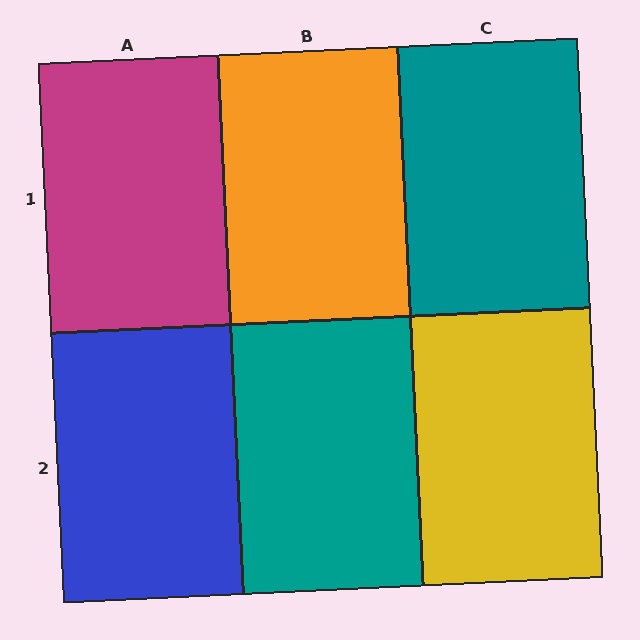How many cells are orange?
1 cell is orange.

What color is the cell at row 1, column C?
Teal.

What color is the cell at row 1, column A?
Magenta.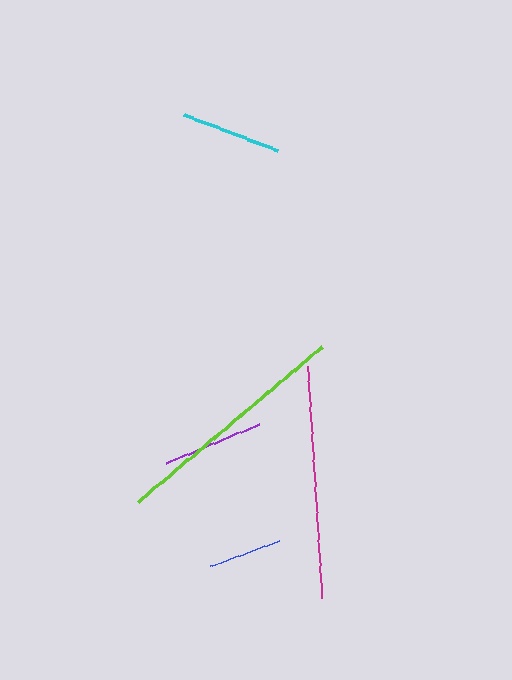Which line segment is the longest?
The lime line is the longest at approximately 241 pixels.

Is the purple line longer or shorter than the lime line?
The lime line is longer than the purple line.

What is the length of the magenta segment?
The magenta segment is approximately 232 pixels long.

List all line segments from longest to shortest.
From longest to shortest: lime, magenta, purple, cyan, blue.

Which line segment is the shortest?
The blue line is the shortest at approximately 74 pixels.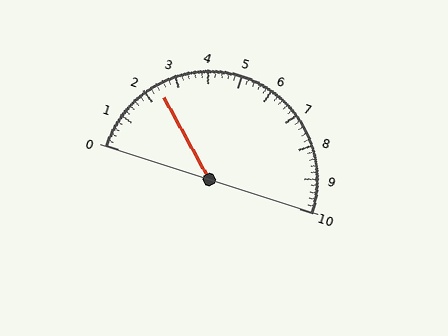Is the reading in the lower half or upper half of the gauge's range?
The reading is in the lower half of the range (0 to 10).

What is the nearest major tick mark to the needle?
The nearest major tick mark is 2.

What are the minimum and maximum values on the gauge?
The gauge ranges from 0 to 10.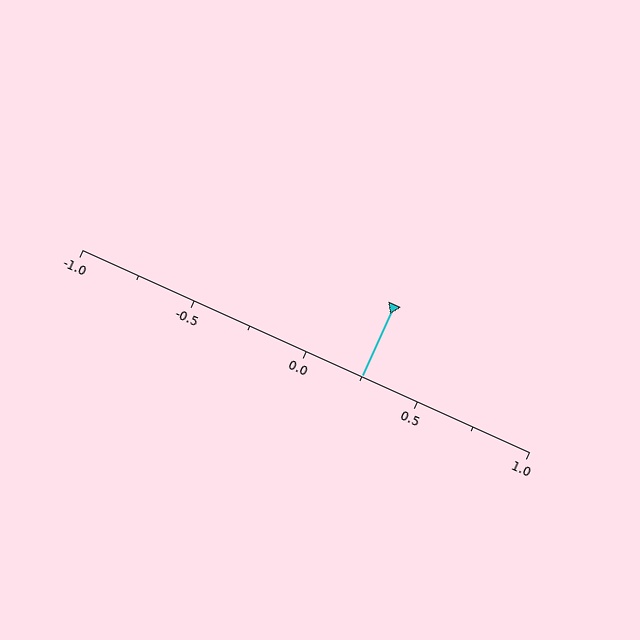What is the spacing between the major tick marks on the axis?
The major ticks are spaced 0.5 apart.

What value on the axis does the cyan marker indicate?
The marker indicates approximately 0.25.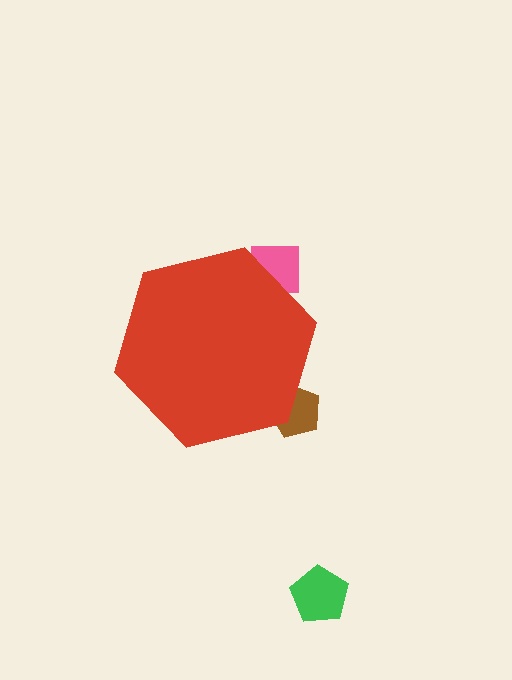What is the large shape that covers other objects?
A red hexagon.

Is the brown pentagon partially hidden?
Yes, the brown pentagon is partially hidden behind the red hexagon.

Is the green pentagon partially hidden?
No, the green pentagon is fully visible.